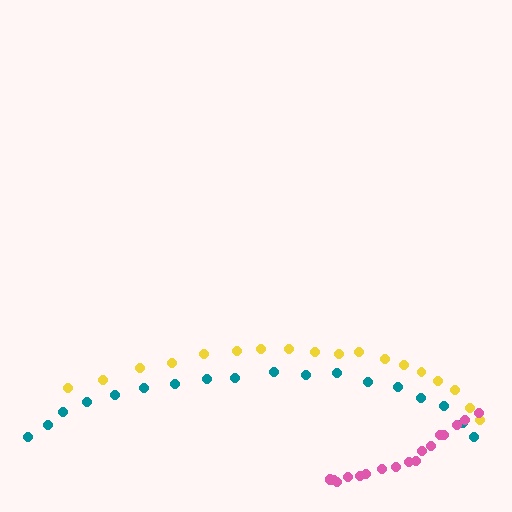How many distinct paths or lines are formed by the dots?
There are 3 distinct paths.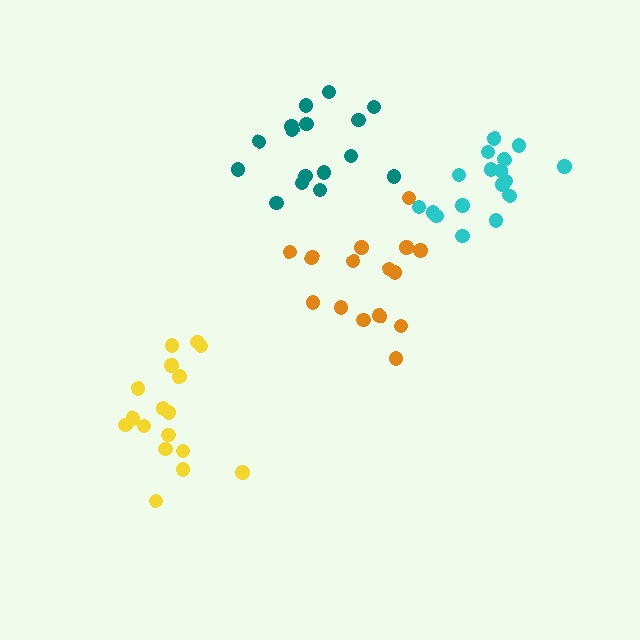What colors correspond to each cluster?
The clusters are colored: cyan, yellow, orange, teal.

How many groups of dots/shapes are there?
There are 4 groups.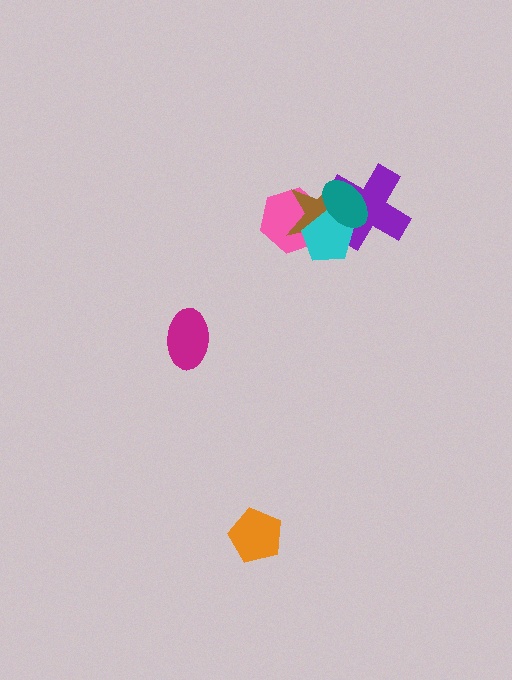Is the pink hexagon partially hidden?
Yes, it is partially covered by another shape.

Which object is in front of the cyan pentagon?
The teal ellipse is in front of the cyan pentagon.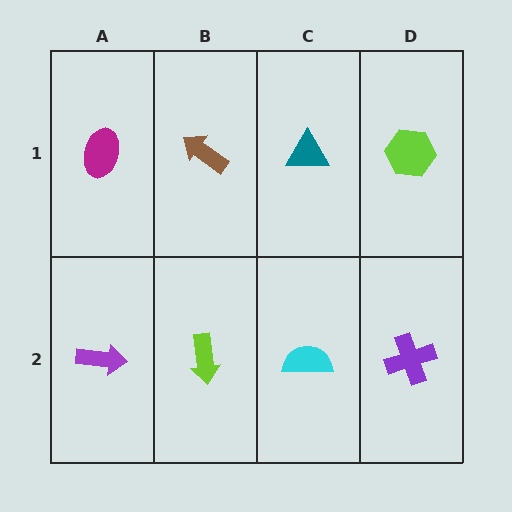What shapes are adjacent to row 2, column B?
A brown arrow (row 1, column B), a purple arrow (row 2, column A), a cyan semicircle (row 2, column C).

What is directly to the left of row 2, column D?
A cyan semicircle.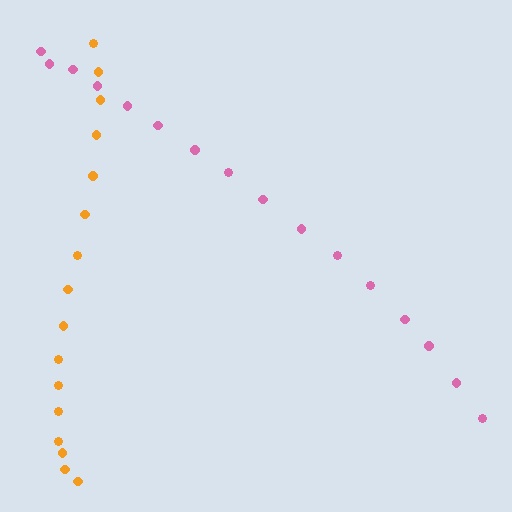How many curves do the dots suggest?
There are 2 distinct paths.